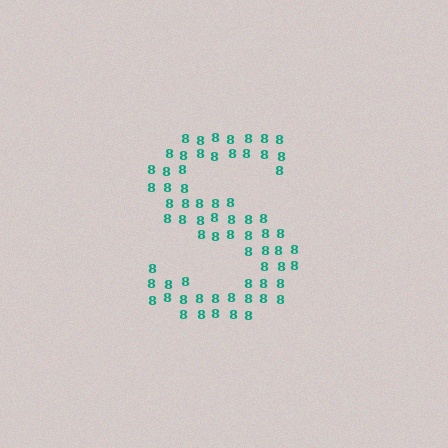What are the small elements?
The small elements are digit 8's.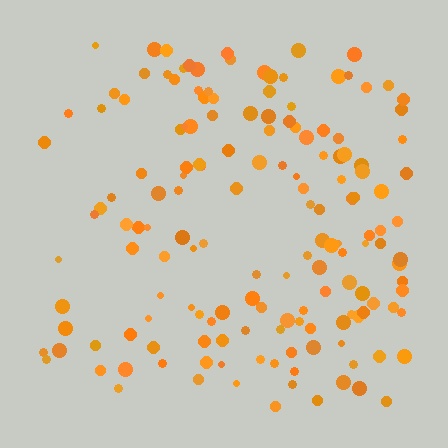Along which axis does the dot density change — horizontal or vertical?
Horizontal.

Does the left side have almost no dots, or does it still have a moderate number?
Still a moderate number, just noticeably fewer than the right.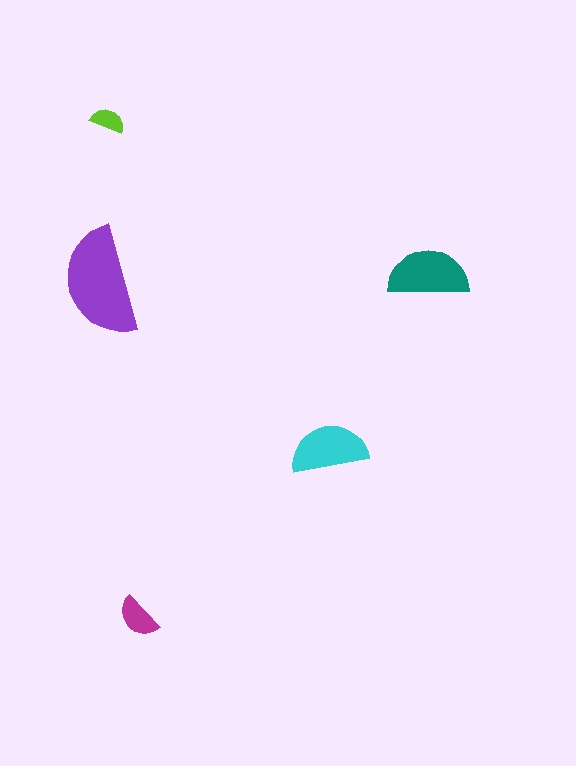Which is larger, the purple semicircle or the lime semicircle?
The purple one.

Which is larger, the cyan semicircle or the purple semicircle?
The purple one.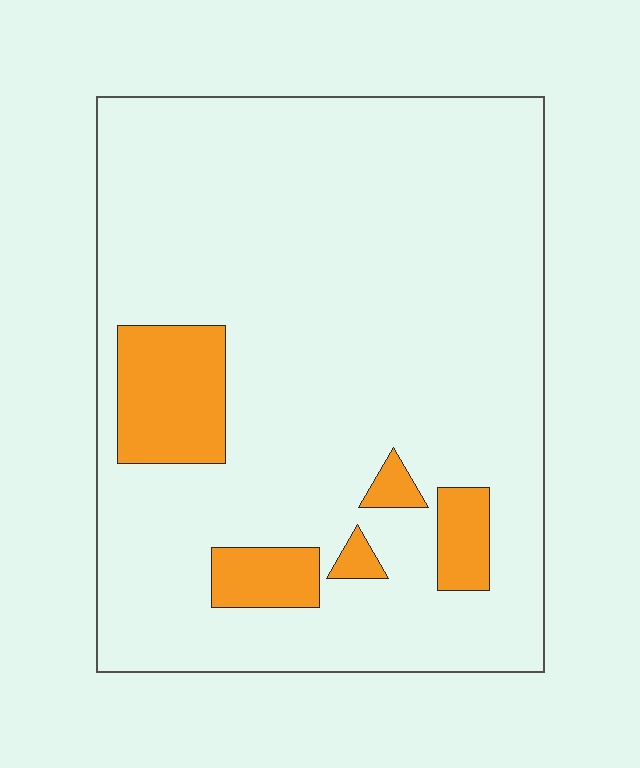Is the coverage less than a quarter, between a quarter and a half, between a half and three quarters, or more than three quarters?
Less than a quarter.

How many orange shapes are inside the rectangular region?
5.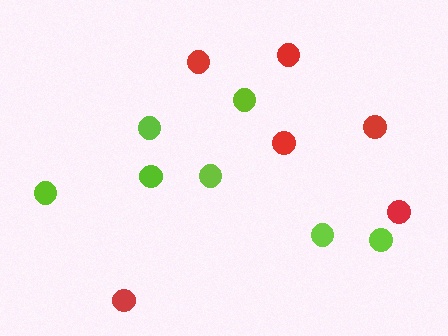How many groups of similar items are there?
There are 2 groups: one group of red circles (6) and one group of lime circles (7).